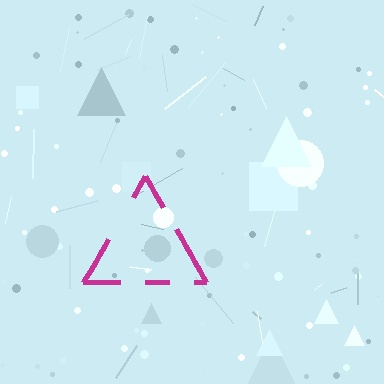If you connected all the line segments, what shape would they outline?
They would outline a triangle.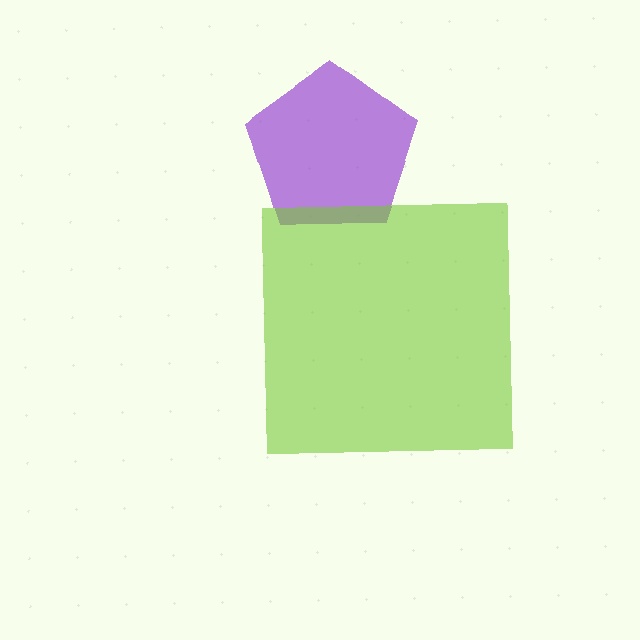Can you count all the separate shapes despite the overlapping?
Yes, there are 2 separate shapes.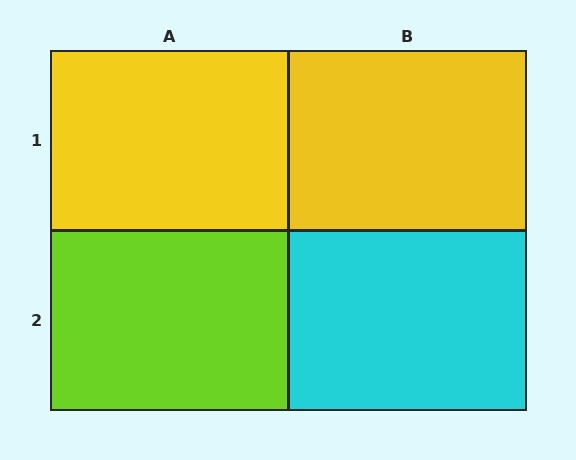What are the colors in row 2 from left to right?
Lime, cyan.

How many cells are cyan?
1 cell is cyan.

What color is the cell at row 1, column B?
Yellow.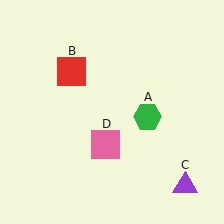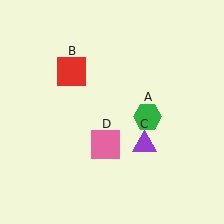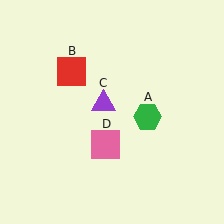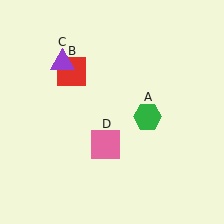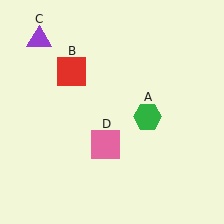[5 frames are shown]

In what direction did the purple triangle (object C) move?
The purple triangle (object C) moved up and to the left.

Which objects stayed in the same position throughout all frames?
Green hexagon (object A) and red square (object B) and pink square (object D) remained stationary.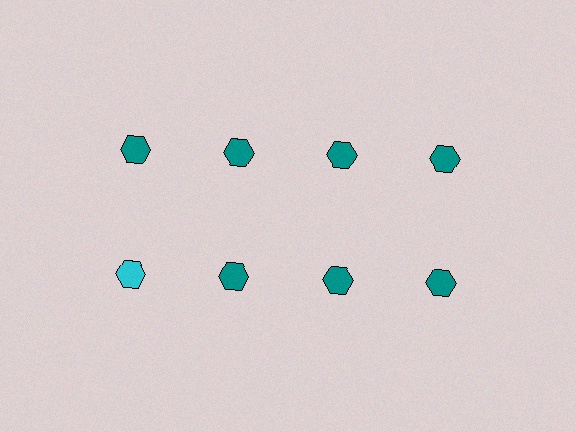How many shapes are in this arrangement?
There are 8 shapes arranged in a grid pattern.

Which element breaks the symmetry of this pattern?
The cyan hexagon in the second row, leftmost column breaks the symmetry. All other shapes are teal hexagons.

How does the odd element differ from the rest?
It has a different color: cyan instead of teal.